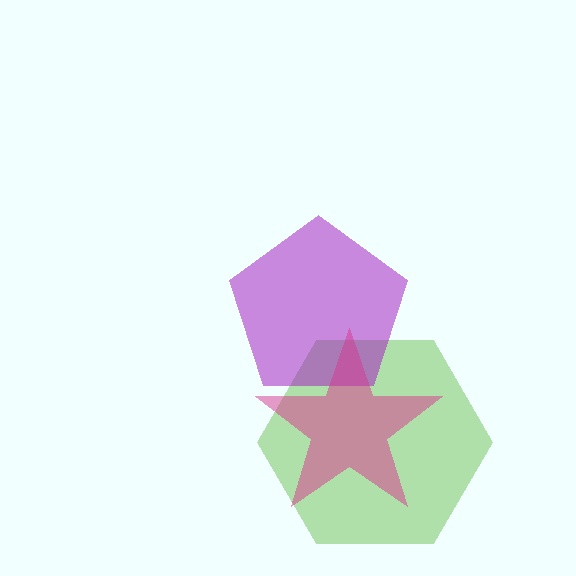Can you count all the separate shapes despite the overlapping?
Yes, there are 3 separate shapes.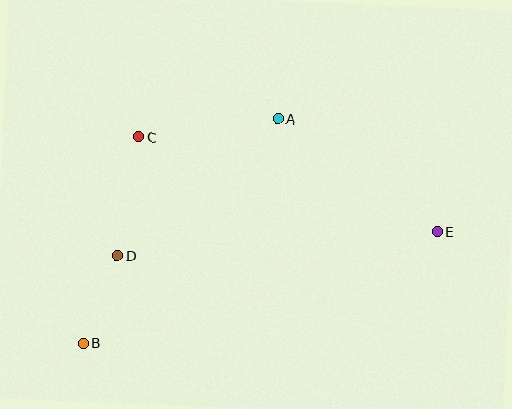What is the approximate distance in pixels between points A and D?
The distance between A and D is approximately 211 pixels.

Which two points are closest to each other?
Points B and D are closest to each other.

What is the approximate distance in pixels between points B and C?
The distance between B and C is approximately 214 pixels.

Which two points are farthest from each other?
Points B and E are farthest from each other.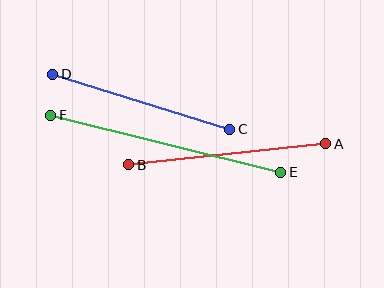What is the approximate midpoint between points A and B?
The midpoint is at approximately (227, 154) pixels.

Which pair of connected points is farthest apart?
Points E and F are farthest apart.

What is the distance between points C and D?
The distance is approximately 185 pixels.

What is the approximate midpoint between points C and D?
The midpoint is at approximately (141, 102) pixels.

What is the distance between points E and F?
The distance is approximately 237 pixels.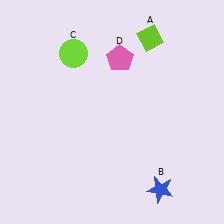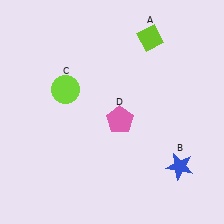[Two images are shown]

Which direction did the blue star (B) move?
The blue star (B) moved up.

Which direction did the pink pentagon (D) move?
The pink pentagon (D) moved down.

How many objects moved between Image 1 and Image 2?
3 objects moved between the two images.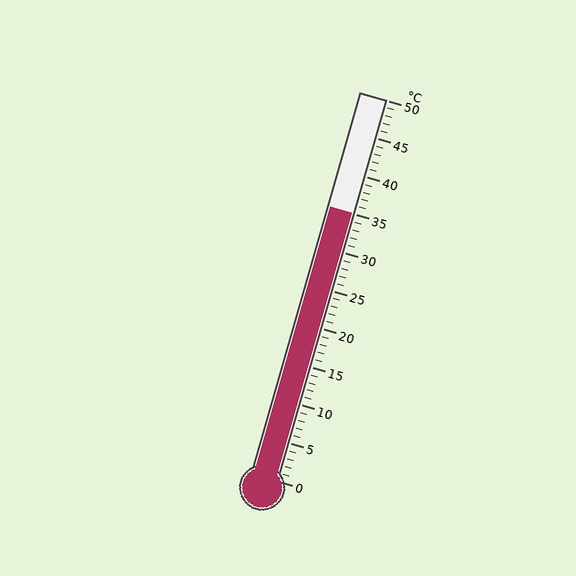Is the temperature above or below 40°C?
The temperature is below 40°C.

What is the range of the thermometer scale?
The thermometer scale ranges from 0°C to 50°C.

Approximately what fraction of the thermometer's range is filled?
The thermometer is filled to approximately 70% of its range.